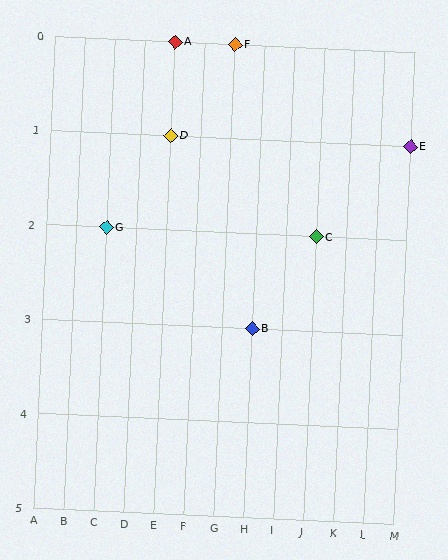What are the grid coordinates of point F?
Point F is at grid coordinates (G, 0).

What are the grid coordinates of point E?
Point E is at grid coordinates (M, 1).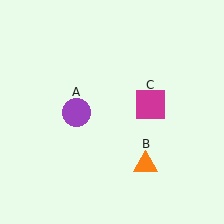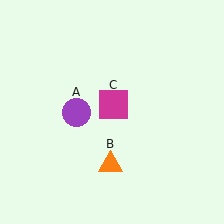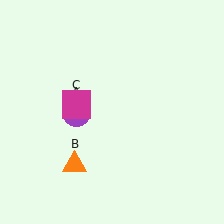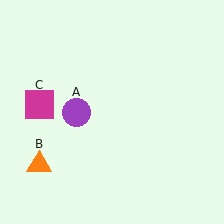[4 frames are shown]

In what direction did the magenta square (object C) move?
The magenta square (object C) moved left.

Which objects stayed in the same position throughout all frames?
Purple circle (object A) remained stationary.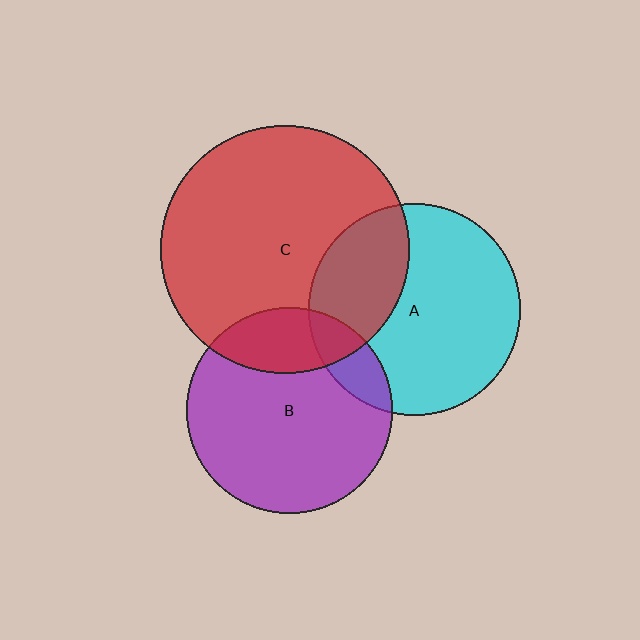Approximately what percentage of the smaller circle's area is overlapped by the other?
Approximately 20%.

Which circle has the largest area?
Circle C (red).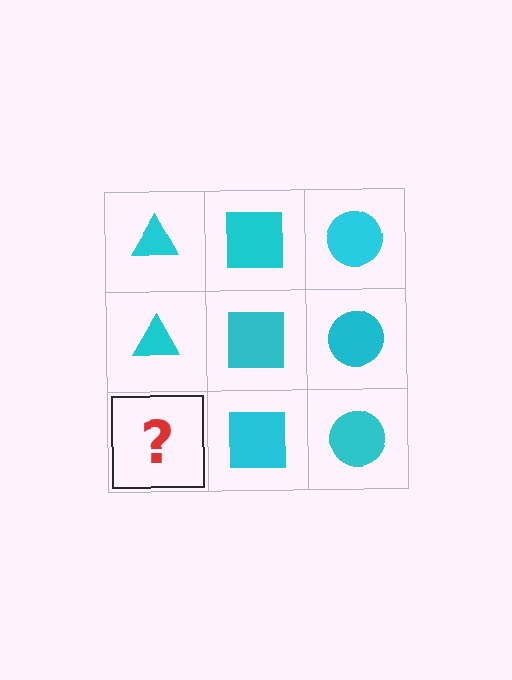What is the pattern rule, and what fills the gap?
The rule is that each column has a consistent shape. The gap should be filled with a cyan triangle.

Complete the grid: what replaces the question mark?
The question mark should be replaced with a cyan triangle.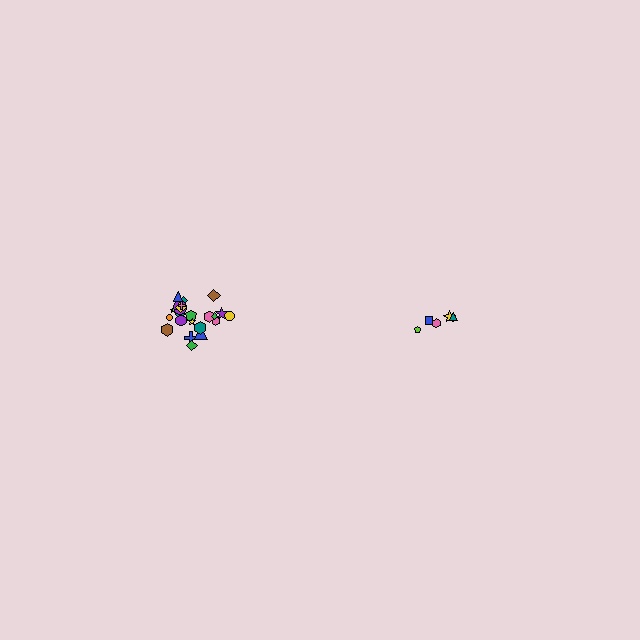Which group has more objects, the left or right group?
The left group.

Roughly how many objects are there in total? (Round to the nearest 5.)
Roughly 25 objects in total.